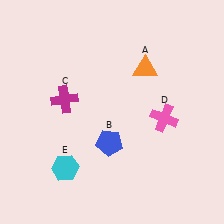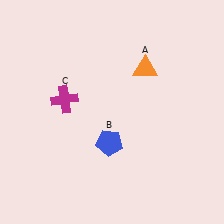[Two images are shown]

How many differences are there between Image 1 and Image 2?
There are 2 differences between the two images.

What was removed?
The pink cross (D), the cyan hexagon (E) were removed in Image 2.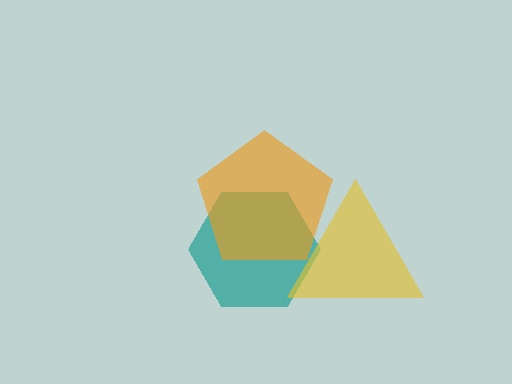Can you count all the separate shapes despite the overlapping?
Yes, there are 3 separate shapes.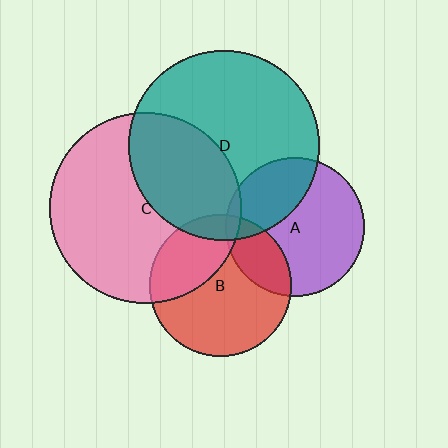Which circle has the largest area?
Circle C (pink).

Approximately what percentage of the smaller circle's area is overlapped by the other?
Approximately 30%.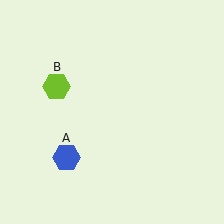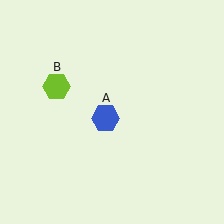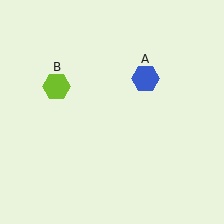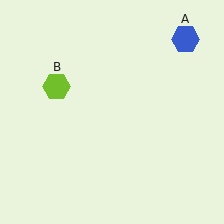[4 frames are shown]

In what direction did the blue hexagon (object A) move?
The blue hexagon (object A) moved up and to the right.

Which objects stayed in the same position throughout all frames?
Lime hexagon (object B) remained stationary.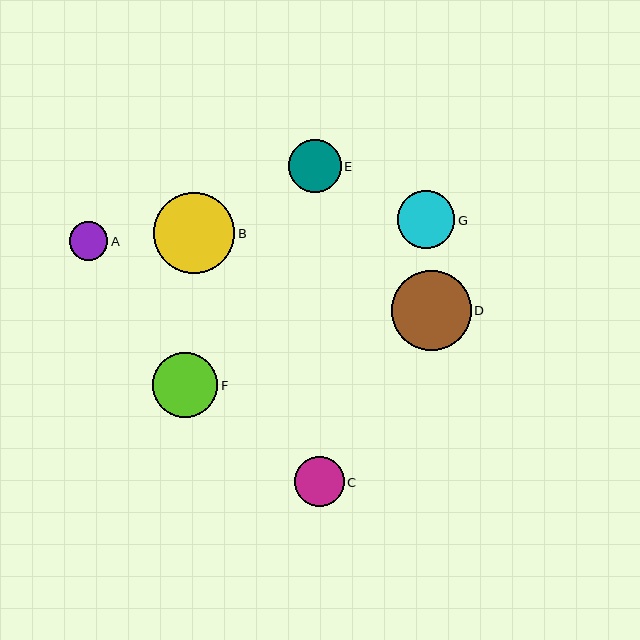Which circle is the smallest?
Circle A is the smallest with a size of approximately 38 pixels.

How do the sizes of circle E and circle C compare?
Circle E and circle C are approximately the same size.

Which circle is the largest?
Circle B is the largest with a size of approximately 81 pixels.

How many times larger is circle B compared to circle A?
Circle B is approximately 2.1 times the size of circle A.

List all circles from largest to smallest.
From largest to smallest: B, D, F, G, E, C, A.